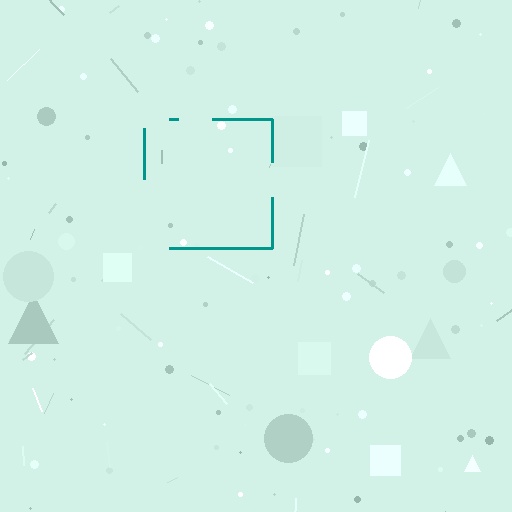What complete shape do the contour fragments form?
The contour fragments form a square.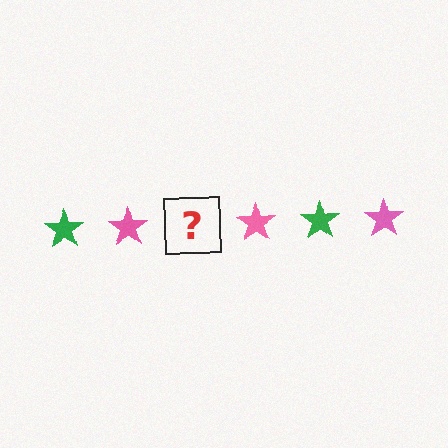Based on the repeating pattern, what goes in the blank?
The blank should be a green star.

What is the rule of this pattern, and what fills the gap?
The rule is that the pattern cycles through green, pink stars. The gap should be filled with a green star.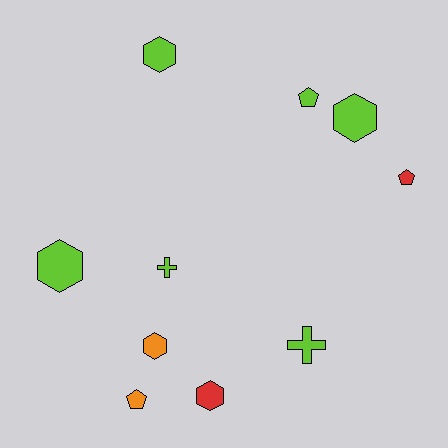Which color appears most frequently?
Lime, with 6 objects.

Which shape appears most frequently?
Hexagon, with 5 objects.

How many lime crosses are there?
There are 2 lime crosses.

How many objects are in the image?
There are 10 objects.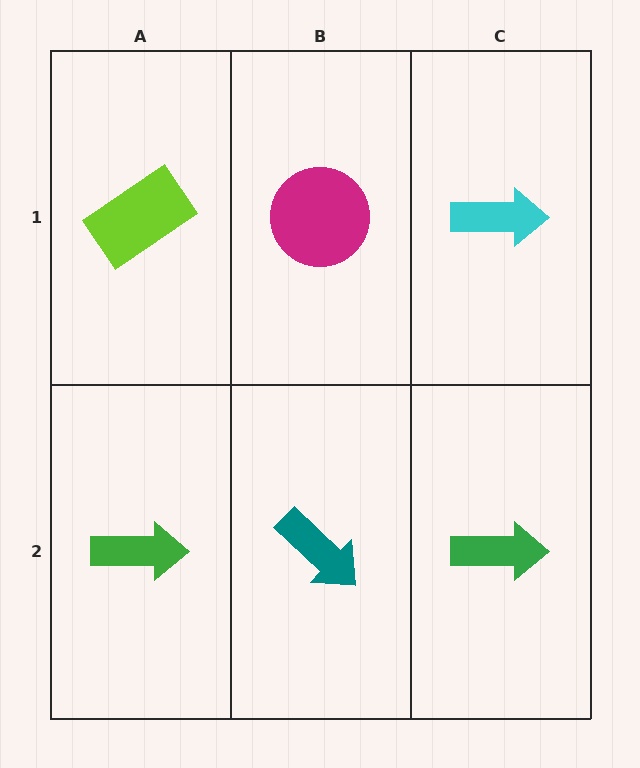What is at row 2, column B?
A teal arrow.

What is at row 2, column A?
A green arrow.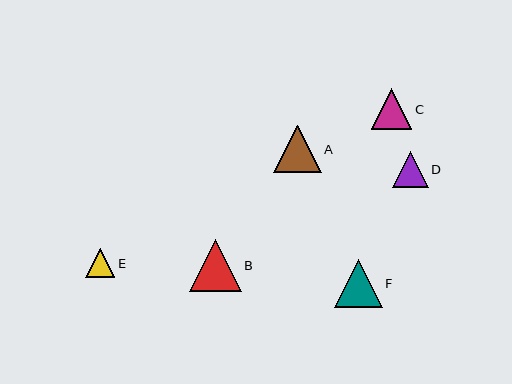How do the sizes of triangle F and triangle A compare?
Triangle F and triangle A are approximately the same size.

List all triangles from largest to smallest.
From largest to smallest: B, F, A, C, D, E.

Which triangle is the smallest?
Triangle E is the smallest with a size of approximately 29 pixels.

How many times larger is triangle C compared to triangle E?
Triangle C is approximately 1.4 times the size of triangle E.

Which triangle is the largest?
Triangle B is the largest with a size of approximately 52 pixels.